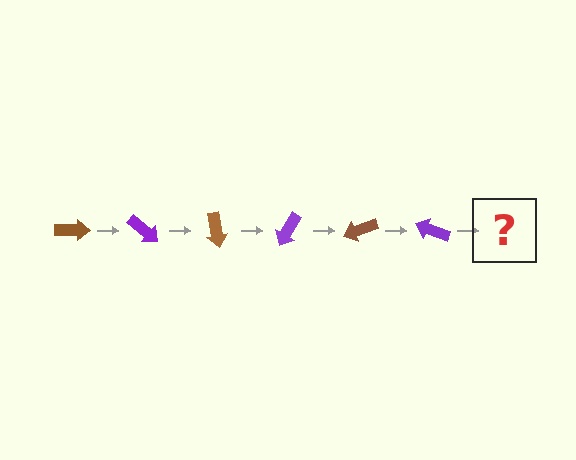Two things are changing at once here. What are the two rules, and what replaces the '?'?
The two rules are that it rotates 40 degrees each step and the color cycles through brown and purple. The '?' should be a brown arrow, rotated 240 degrees from the start.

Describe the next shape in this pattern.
It should be a brown arrow, rotated 240 degrees from the start.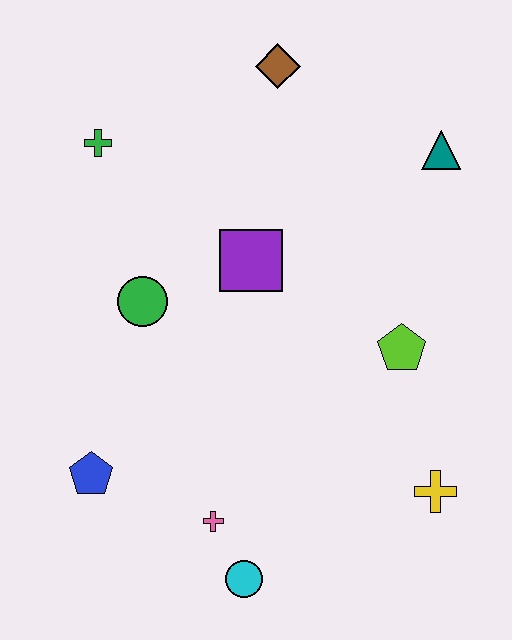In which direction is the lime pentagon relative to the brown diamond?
The lime pentagon is below the brown diamond.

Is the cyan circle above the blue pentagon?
No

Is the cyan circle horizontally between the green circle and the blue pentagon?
No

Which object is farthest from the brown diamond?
The cyan circle is farthest from the brown diamond.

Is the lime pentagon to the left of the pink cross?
No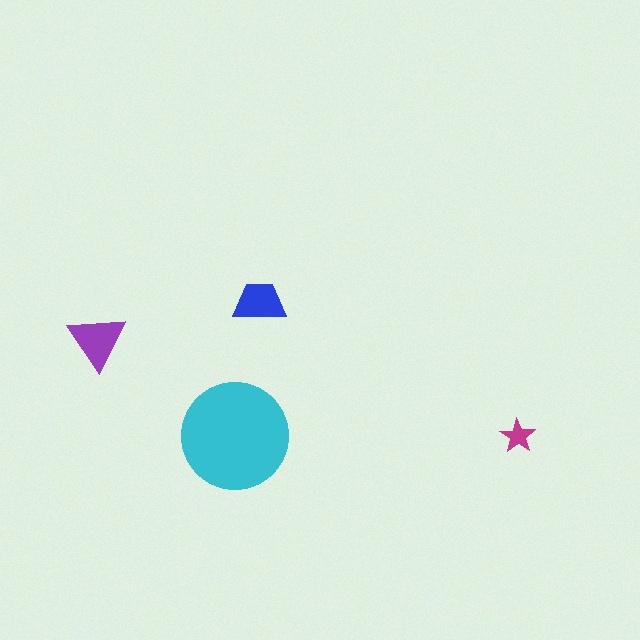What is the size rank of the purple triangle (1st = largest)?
2nd.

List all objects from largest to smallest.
The cyan circle, the purple triangle, the blue trapezoid, the magenta star.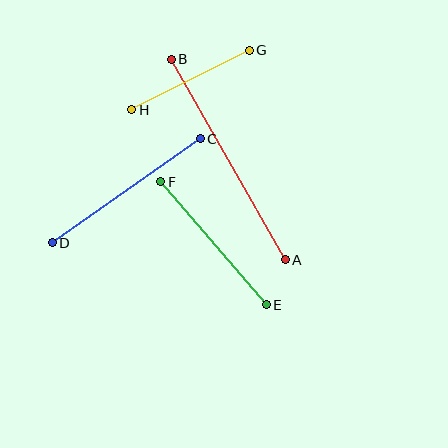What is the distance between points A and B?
The distance is approximately 231 pixels.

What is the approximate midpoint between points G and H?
The midpoint is at approximately (191, 80) pixels.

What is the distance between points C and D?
The distance is approximately 181 pixels.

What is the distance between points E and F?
The distance is approximately 162 pixels.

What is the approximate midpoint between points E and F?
The midpoint is at approximately (213, 243) pixels.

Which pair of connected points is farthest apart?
Points A and B are farthest apart.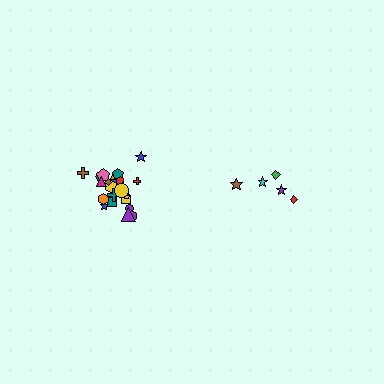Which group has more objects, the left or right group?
The left group.